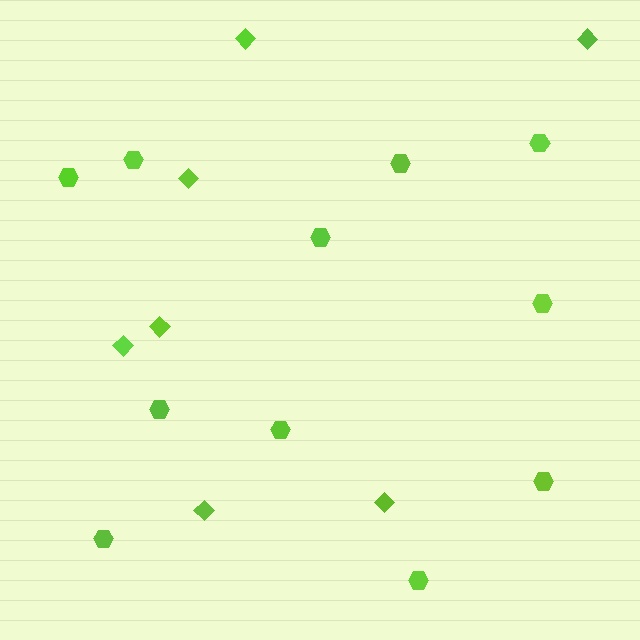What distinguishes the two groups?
There are 2 groups: one group of hexagons (11) and one group of diamonds (7).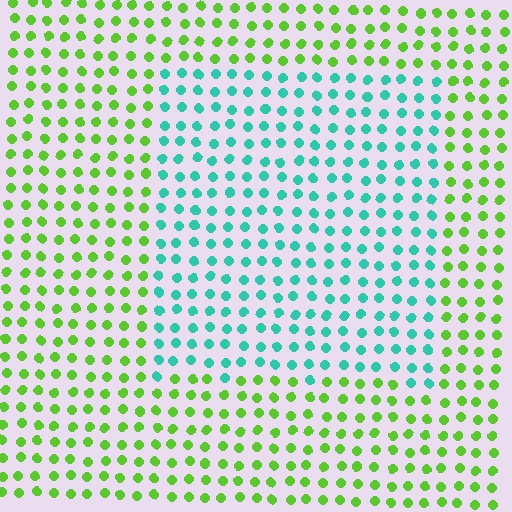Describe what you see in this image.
The image is filled with small lime elements in a uniform arrangement. A rectangle-shaped region is visible where the elements are tinted to a slightly different hue, forming a subtle color boundary.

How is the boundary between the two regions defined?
The boundary is defined purely by a slight shift in hue (about 65 degrees). Spacing, size, and orientation are identical on both sides.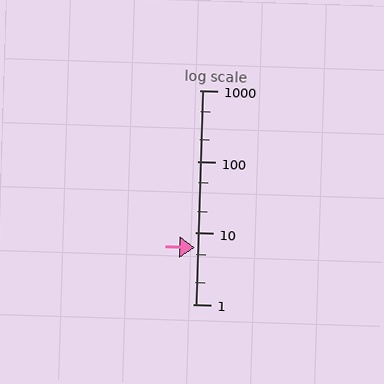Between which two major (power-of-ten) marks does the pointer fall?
The pointer is between 1 and 10.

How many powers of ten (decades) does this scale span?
The scale spans 3 decades, from 1 to 1000.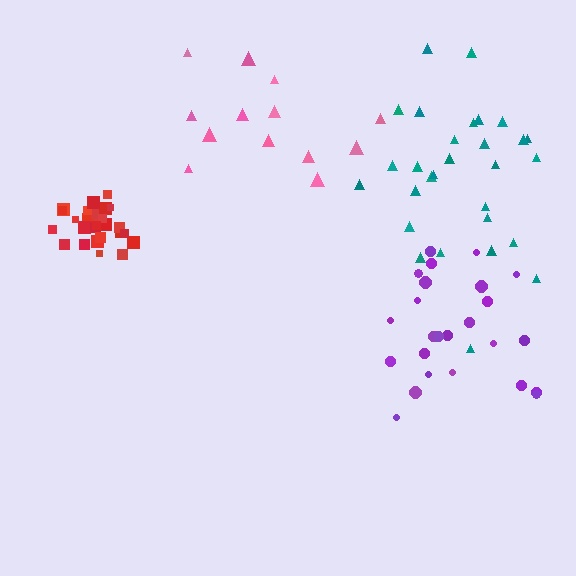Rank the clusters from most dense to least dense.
red, purple, teal, pink.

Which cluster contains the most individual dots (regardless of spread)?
Red (31).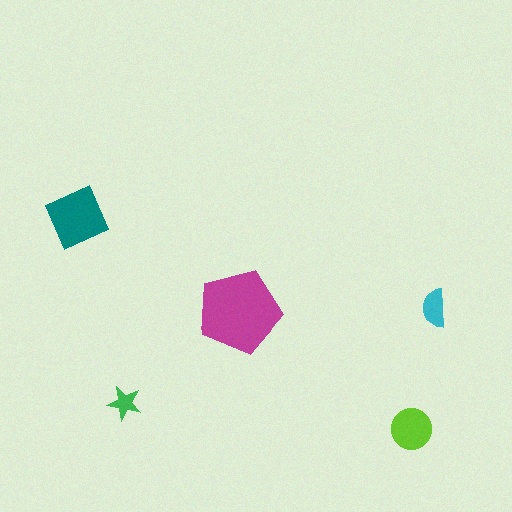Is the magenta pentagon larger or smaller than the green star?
Larger.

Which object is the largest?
The magenta pentagon.